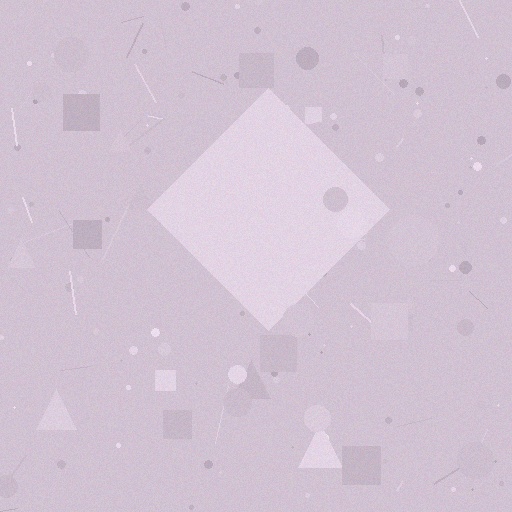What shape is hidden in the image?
A diamond is hidden in the image.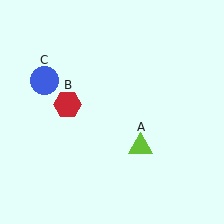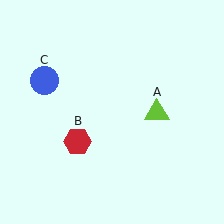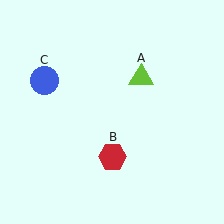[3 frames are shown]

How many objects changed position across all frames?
2 objects changed position: lime triangle (object A), red hexagon (object B).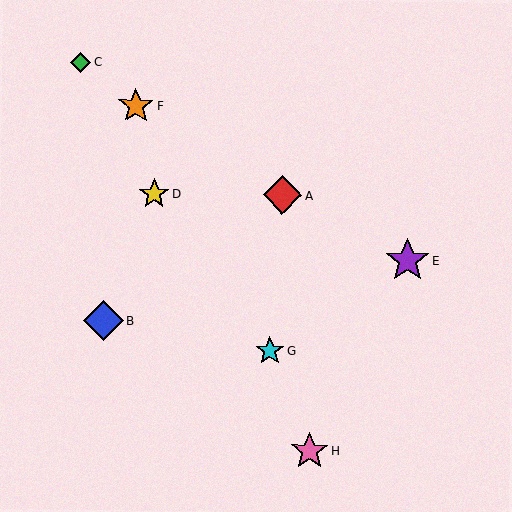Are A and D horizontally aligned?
Yes, both are at y≈195.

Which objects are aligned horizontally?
Objects A, D are aligned horizontally.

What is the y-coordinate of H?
Object H is at y≈451.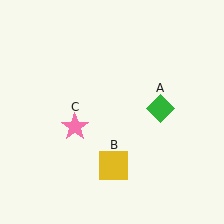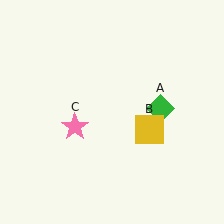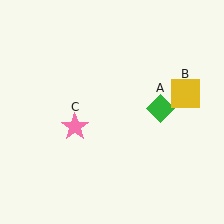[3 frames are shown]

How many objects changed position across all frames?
1 object changed position: yellow square (object B).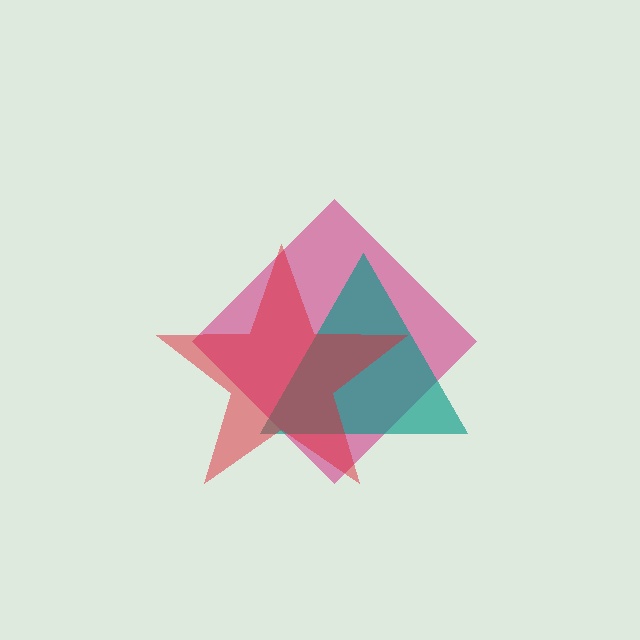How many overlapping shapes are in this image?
There are 3 overlapping shapes in the image.